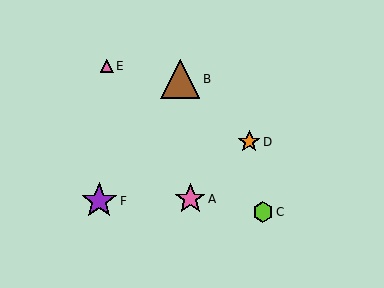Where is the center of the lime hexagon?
The center of the lime hexagon is at (263, 212).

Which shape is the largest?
The brown triangle (labeled B) is the largest.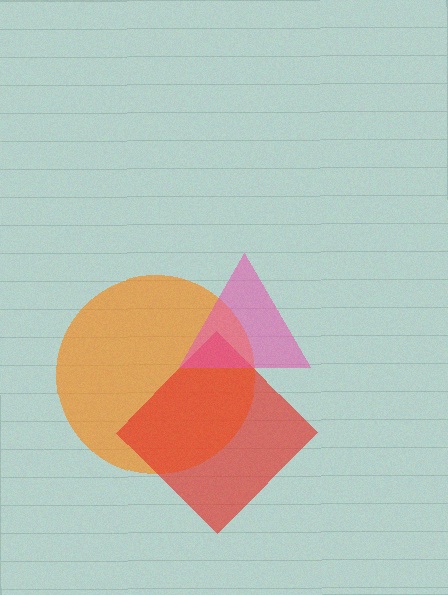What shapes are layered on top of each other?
The layered shapes are: an orange circle, a red diamond, a pink triangle.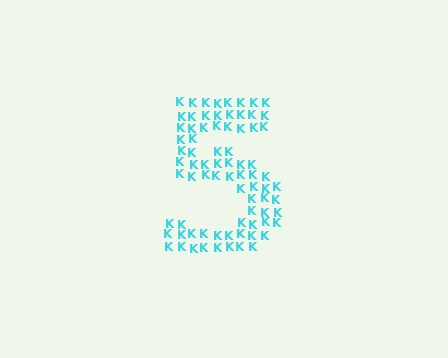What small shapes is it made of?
It is made of small letter K's.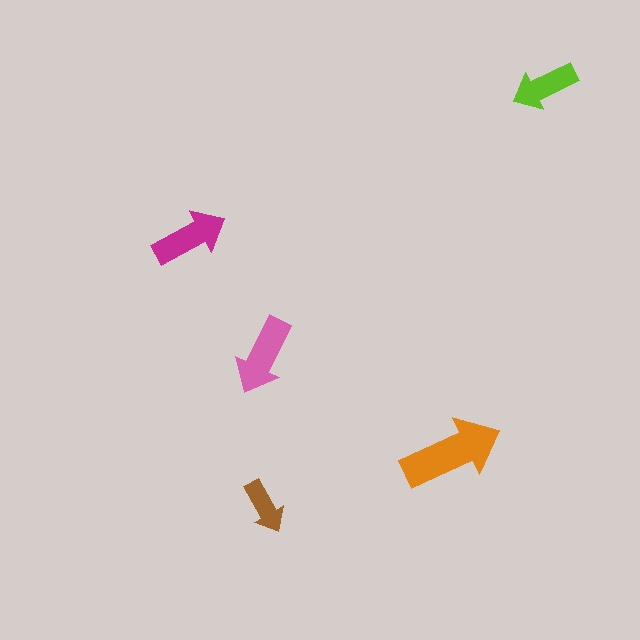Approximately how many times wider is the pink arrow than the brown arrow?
About 1.5 times wider.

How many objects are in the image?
There are 5 objects in the image.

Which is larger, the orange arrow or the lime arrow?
The orange one.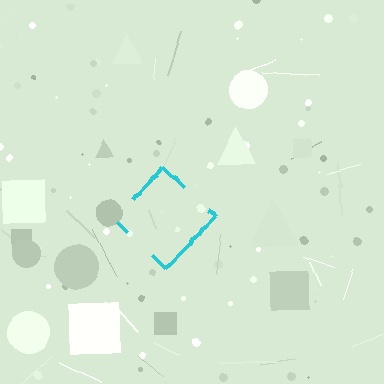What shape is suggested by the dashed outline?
The dashed outline suggests a diamond.